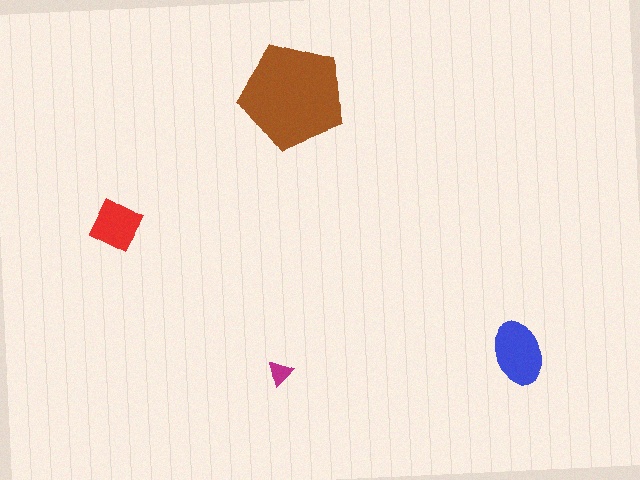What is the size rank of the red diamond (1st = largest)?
3rd.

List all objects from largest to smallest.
The brown pentagon, the blue ellipse, the red diamond, the magenta triangle.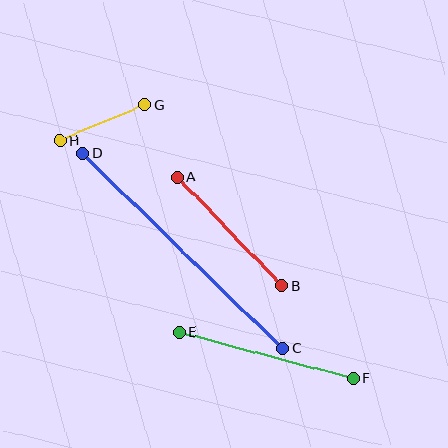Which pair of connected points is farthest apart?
Points C and D are farthest apart.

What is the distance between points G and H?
The distance is approximately 92 pixels.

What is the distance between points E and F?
The distance is approximately 180 pixels.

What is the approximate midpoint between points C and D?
The midpoint is at approximately (183, 251) pixels.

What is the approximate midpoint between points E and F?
The midpoint is at approximately (266, 355) pixels.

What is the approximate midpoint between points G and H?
The midpoint is at approximately (102, 123) pixels.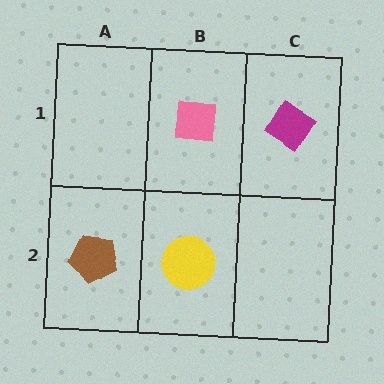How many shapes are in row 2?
2 shapes.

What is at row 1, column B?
A pink square.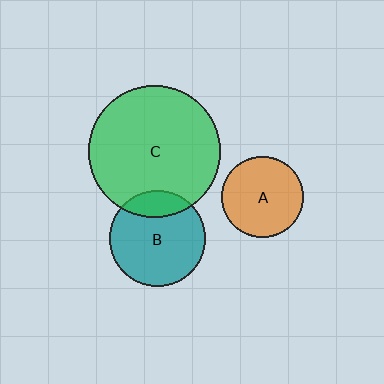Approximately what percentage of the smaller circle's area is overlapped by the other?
Approximately 20%.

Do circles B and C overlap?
Yes.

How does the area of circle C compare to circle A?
Approximately 2.6 times.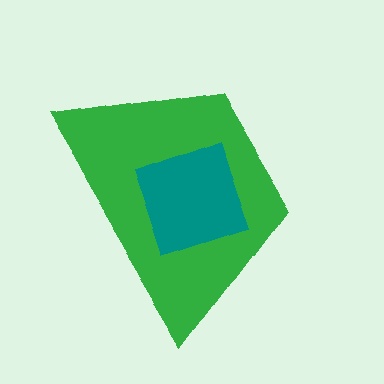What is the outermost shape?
The green trapezoid.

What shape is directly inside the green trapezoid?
The teal square.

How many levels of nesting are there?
2.